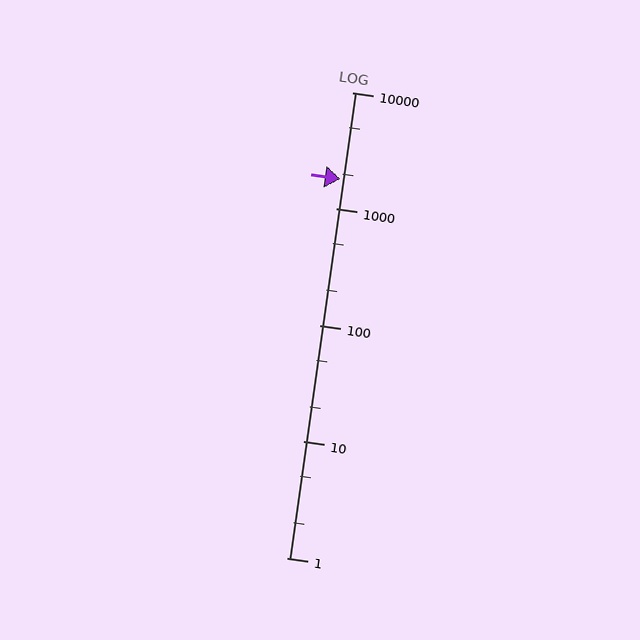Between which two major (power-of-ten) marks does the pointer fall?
The pointer is between 1000 and 10000.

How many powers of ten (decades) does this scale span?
The scale spans 4 decades, from 1 to 10000.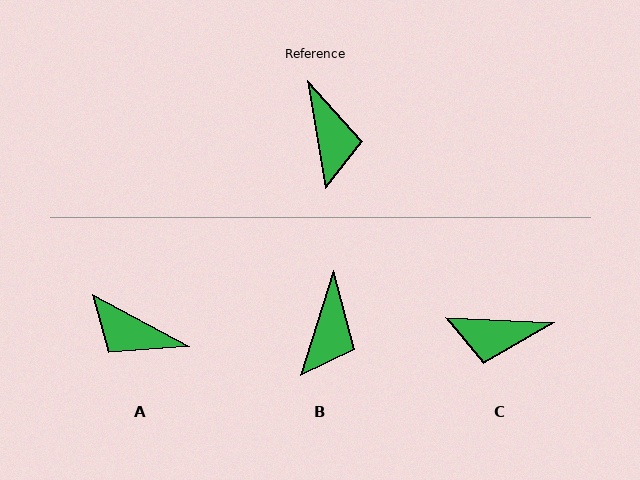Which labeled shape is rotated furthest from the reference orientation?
A, about 128 degrees away.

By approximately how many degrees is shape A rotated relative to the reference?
Approximately 128 degrees clockwise.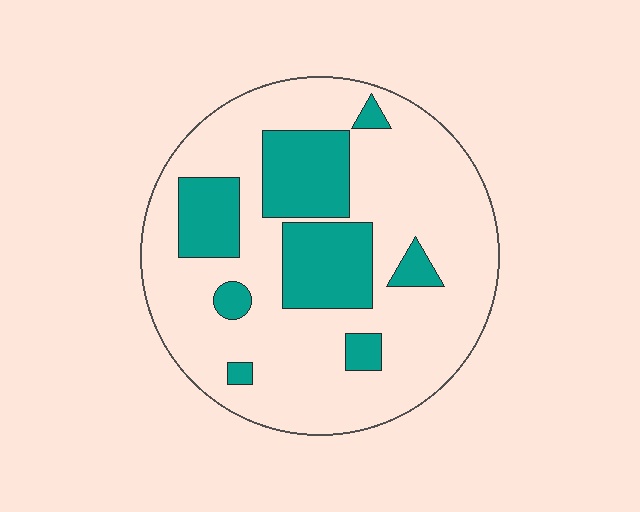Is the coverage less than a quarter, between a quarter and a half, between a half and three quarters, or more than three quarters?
Between a quarter and a half.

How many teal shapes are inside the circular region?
8.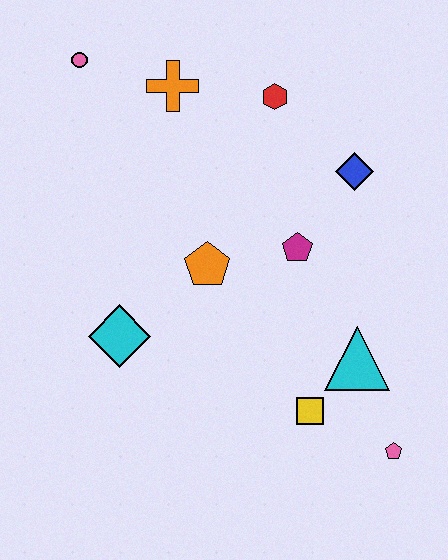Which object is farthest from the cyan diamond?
The pink pentagon is farthest from the cyan diamond.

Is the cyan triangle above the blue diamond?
No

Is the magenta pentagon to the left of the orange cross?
No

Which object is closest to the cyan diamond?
The orange pentagon is closest to the cyan diamond.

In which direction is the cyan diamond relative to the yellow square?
The cyan diamond is to the left of the yellow square.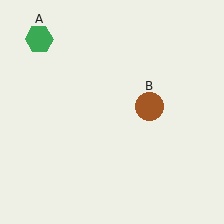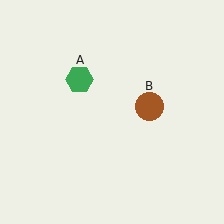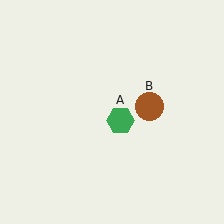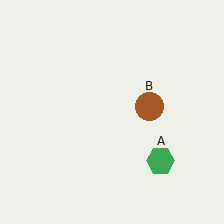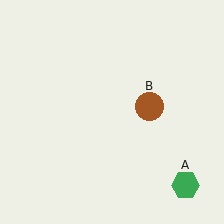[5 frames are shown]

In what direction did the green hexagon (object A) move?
The green hexagon (object A) moved down and to the right.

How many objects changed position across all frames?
1 object changed position: green hexagon (object A).